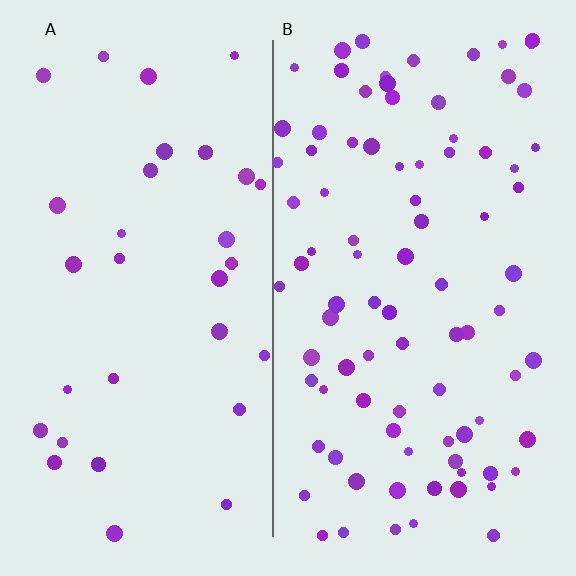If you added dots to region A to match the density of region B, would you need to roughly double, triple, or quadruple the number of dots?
Approximately triple.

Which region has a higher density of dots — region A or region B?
B (the right).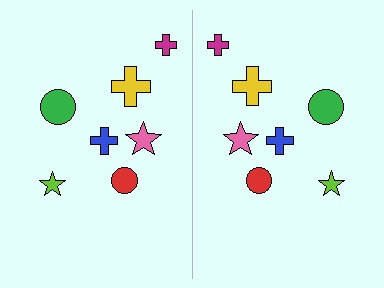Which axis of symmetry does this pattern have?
The pattern has a vertical axis of symmetry running through the center of the image.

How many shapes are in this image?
There are 14 shapes in this image.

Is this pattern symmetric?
Yes, this pattern has bilateral (reflection) symmetry.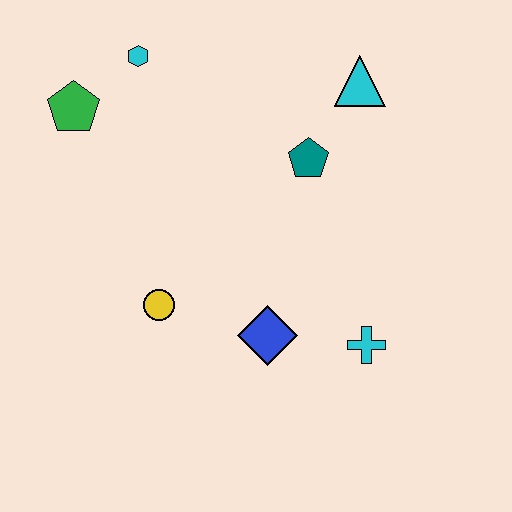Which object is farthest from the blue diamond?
The cyan hexagon is farthest from the blue diamond.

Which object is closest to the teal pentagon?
The cyan triangle is closest to the teal pentagon.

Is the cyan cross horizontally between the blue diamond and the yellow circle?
No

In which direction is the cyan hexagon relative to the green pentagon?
The cyan hexagon is to the right of the green pentagon.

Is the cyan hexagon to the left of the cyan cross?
Yes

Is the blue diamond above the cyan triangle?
No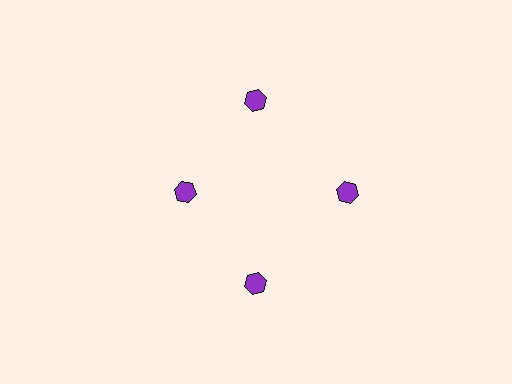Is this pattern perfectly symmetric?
No. The 4 purple hexagons are arranged in a ring, but one element near the 9 o'clock position is pulled inward toward the center, breaking the 4-fold rotational symmetry.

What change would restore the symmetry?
The symmetry would be restored by moving it outward, back onto the ring so that all 4 hexagons sit at equal angles and equal distance from the center.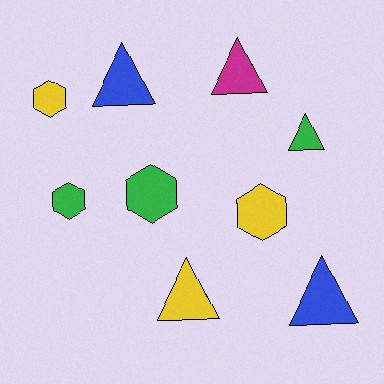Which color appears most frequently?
Yellow, with 3 objects.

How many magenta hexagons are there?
There are no magenta hexagons.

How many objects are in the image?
There are 9 objects.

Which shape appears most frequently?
Triangle, with 5 objects.